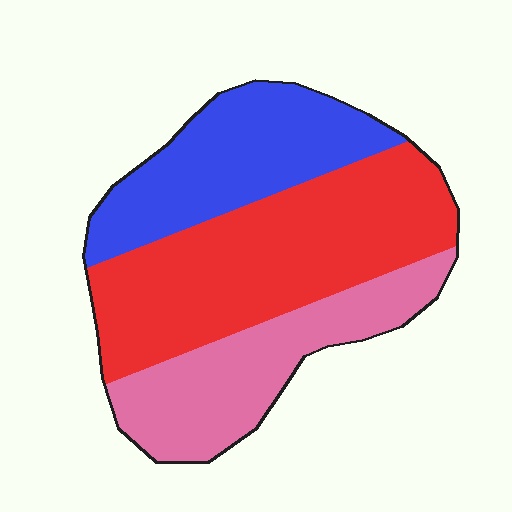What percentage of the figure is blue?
Blue takes up between a sixth and a third of the figure.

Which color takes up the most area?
Red, at roughly 45%.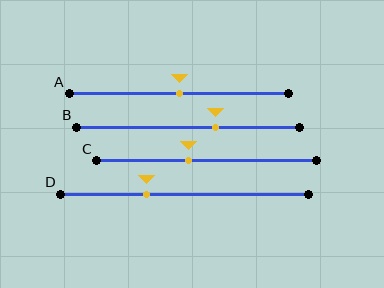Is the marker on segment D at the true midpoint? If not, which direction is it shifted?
No, the marker on segment D is shifted to the left by about 15% of the segment length.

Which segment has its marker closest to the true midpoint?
Segment A has its marker closest to the true midpoint.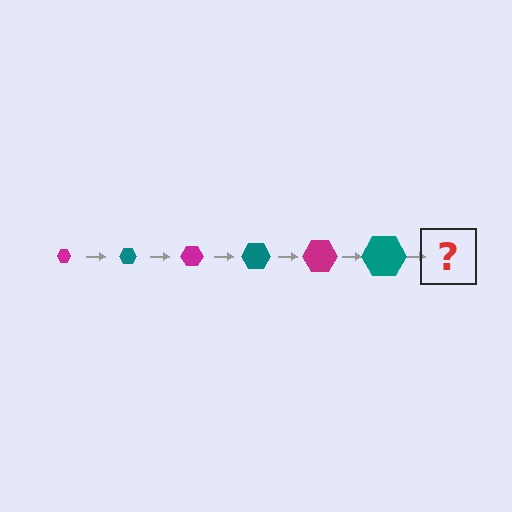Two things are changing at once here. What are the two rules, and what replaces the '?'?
The two rules are that the hexagon grows larger each step and the color cycles through magenta and teal. The '?' should be a magenta hexagon, larger than the previous one.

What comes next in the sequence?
The next element should be a magenta hexagon, larger than the previous one.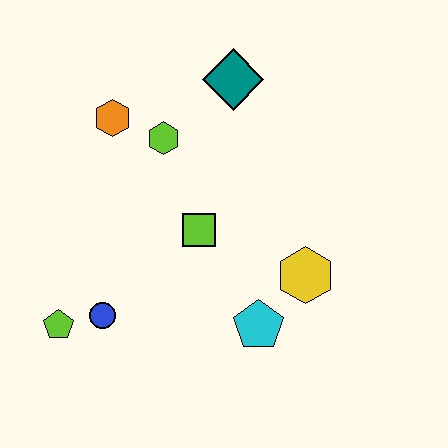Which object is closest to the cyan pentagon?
The yellow hexagon is closest to the cyan pentagon.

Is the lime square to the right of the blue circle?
Yes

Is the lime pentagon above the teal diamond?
No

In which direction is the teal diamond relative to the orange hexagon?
The teal diamond is to the right of the orange hexagon.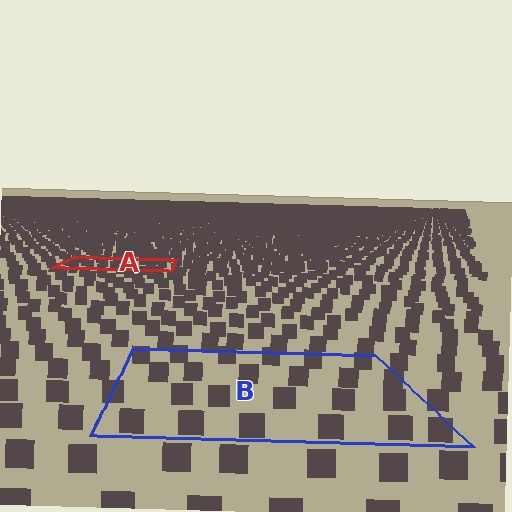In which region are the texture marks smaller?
The texture marks are smaller in region A, because it is farther away.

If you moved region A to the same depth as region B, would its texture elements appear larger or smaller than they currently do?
They would appear larger. At a closer depth, the same texture elements are projected at a bigger on-screen size.